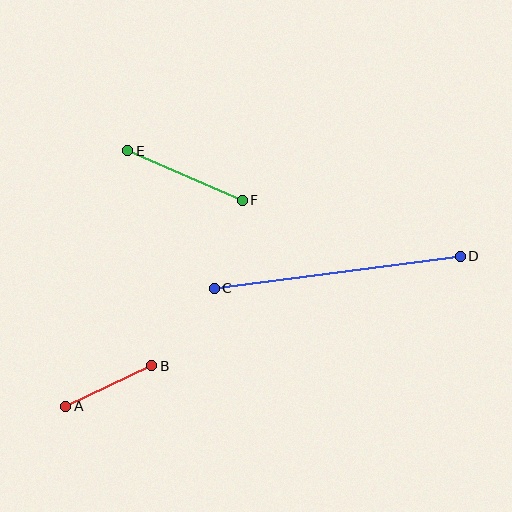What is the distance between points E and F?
The distance is approximately 125 pixels.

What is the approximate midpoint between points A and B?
The midpoint is at approximately (109, 386) pixels.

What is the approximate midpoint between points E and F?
The midpoint is at approximately (185, 176) pixels.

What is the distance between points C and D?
The distance is approximately 248 pixels.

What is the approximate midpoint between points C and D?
The midpoint is at approximately (337, 272) pixels.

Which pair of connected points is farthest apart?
Points C and D are farthest apart.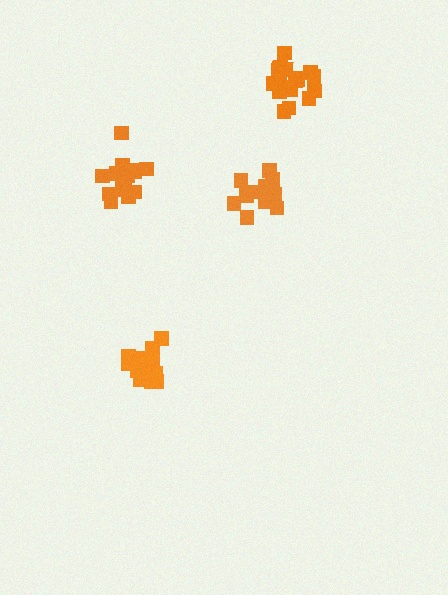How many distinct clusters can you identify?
There are 4 distinct clusters.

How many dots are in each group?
Group 1: 13 dots, Group 2: 15 dots, Group 3: 16 dots, Group 4: 18 dots (62 total).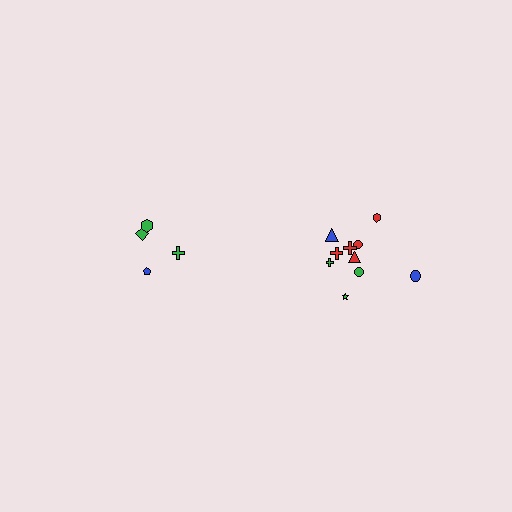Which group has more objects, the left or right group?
The right group.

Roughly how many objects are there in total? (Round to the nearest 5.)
Roughly 15 objects in total.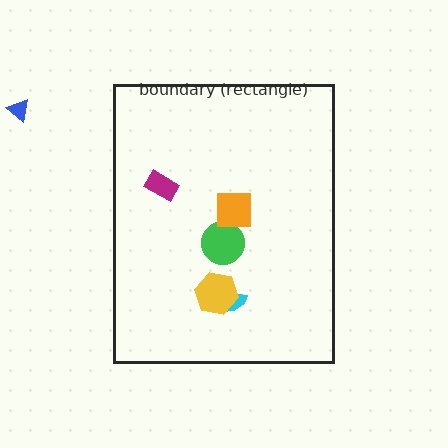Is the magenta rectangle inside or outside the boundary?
Inside.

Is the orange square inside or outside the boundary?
Inside.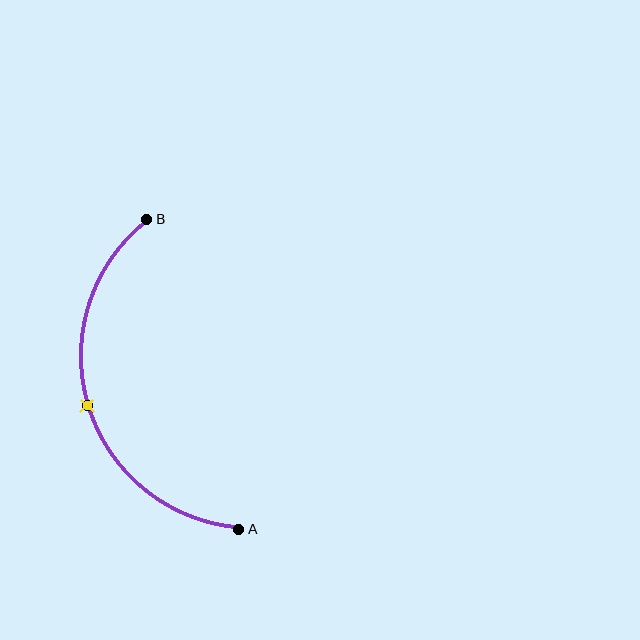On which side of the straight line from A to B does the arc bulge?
The arc bulges to the left of the straight line connecting A and B.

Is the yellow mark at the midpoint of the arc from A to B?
Yes. The yellow mark lies on the arc at equal arc-length from both A and B — it is the arc midpoint.